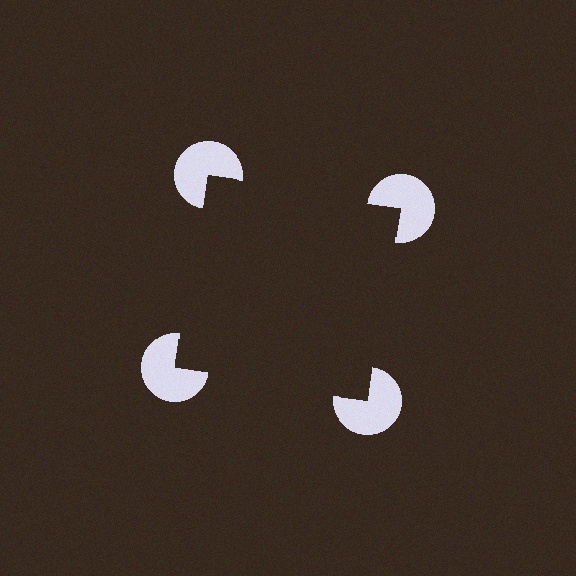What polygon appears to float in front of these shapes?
An illusory square — its edges are inferred from the aligned wedge cuts in the pac-man discs, not physically drawn.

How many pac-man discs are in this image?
There are 4 — one at each vertex of the illusory square.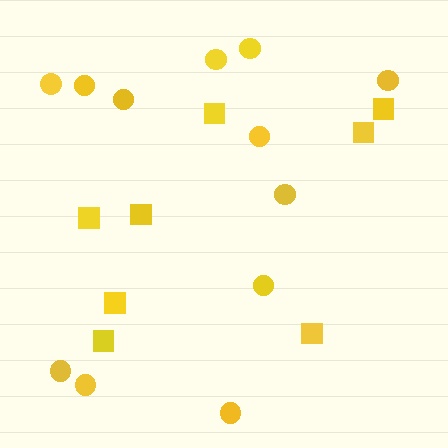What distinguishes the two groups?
There are 2 groups: one group of circles (12) and one group of squares (8).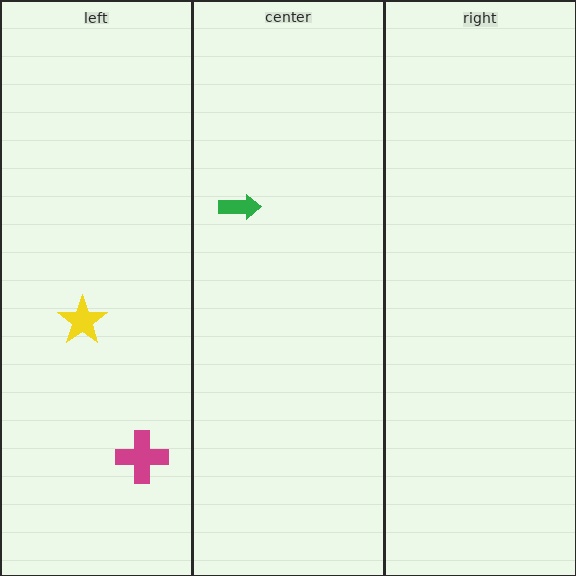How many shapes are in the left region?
2.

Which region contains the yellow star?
The left region.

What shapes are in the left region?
The yellow star, the magenta cross.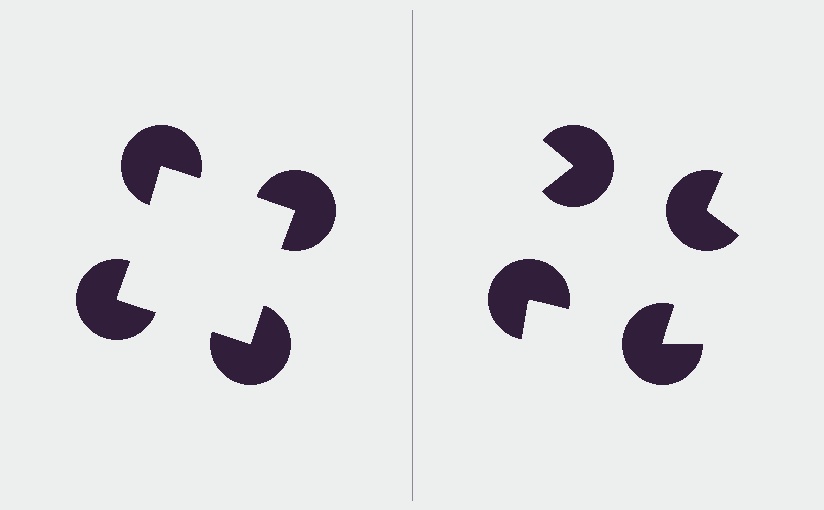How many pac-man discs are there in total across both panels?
8 — 4 on each side.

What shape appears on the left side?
An illusory square.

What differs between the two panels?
The pac-man discs are positioned identically on both sides; only the wedge orientations differ. On the left they align to a square; on the right they are misaligned.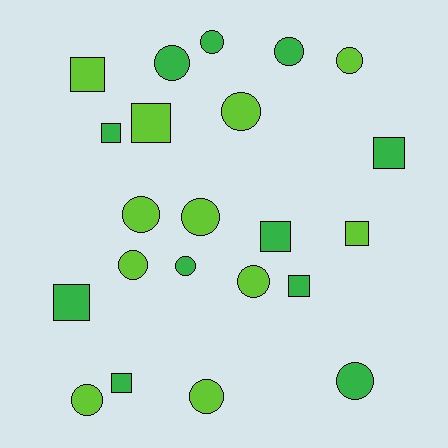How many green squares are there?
There are 6 green squares.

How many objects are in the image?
There are 22 objects.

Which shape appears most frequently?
Circle, with 13 objects.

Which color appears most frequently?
Lime, with 11 objects.